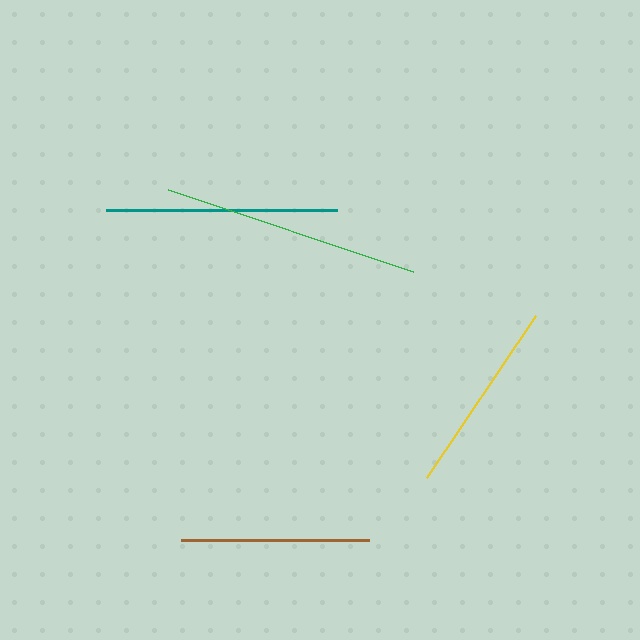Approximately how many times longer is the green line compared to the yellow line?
The green line is approximately 1.3 times the length of the yellow line.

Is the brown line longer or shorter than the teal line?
The teal line is longer than the brown line.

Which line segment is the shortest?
The brown line is the shortest at approximately 188 pixels.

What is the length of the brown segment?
The brown segment is approximately 188 pixels long.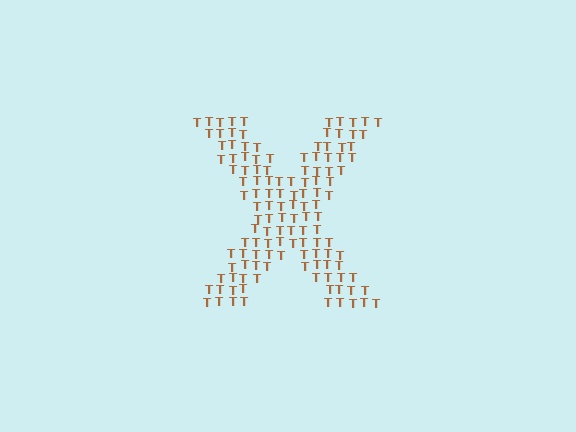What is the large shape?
The large shape is the letter X.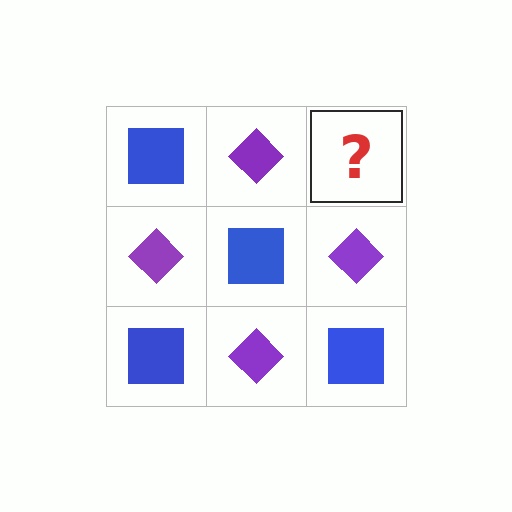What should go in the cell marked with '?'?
The missing cell should contain a blue square.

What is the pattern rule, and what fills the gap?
The rule is that it alternates blue square and purple diamond in a checkerboard pattern. The gap should be filled with a blue square.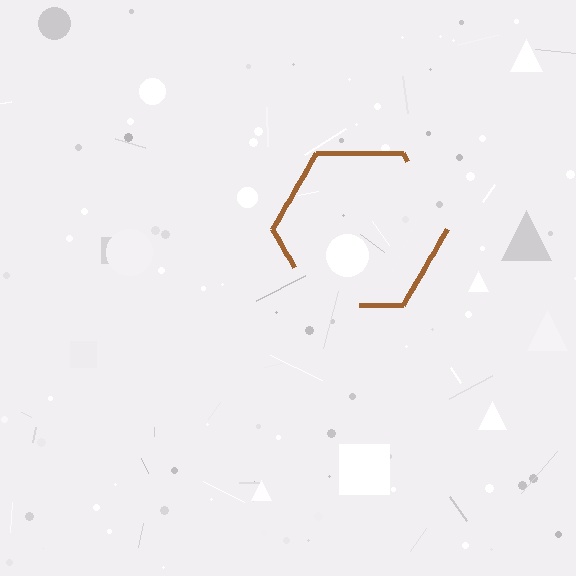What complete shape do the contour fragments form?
The contour fragments form a hexagon.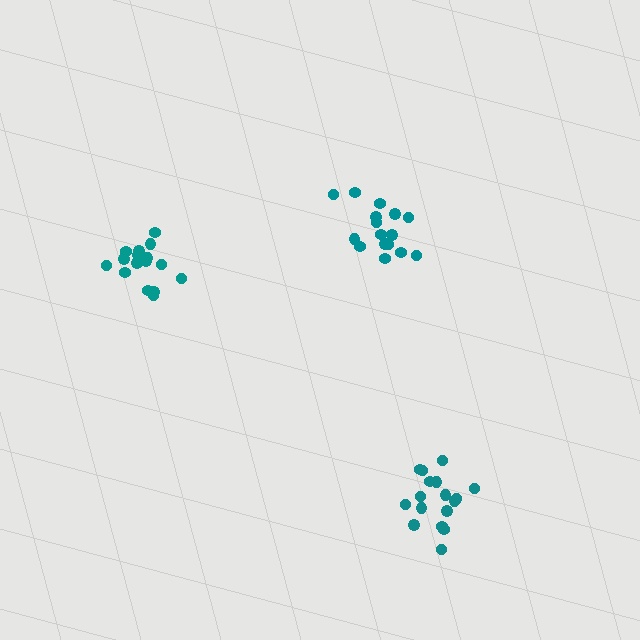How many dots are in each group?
Group 1: 16 dots, Group 2: 17 dots, Group 3: 18 dots (51 total).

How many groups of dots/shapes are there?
There are 3 groups.